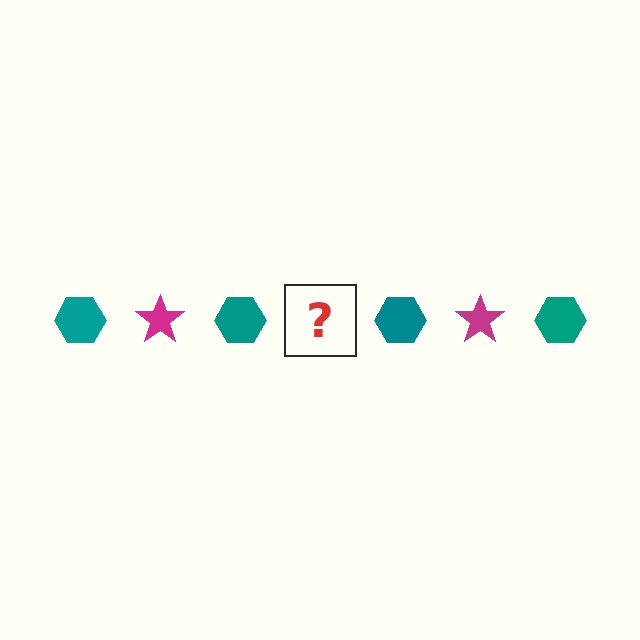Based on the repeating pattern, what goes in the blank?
The blank should be a magenta star.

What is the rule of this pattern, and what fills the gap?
The rule is that the pattern alternates between teal hexagon and magenta star. The gap should be filled with a magenta star.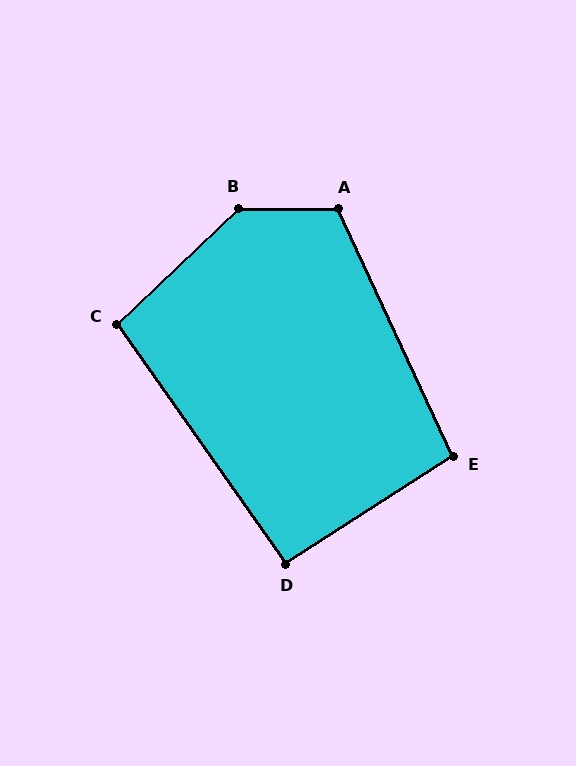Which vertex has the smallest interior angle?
D, at approximately 93 degrees.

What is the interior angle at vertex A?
Approximately 115 degrees (obtuse).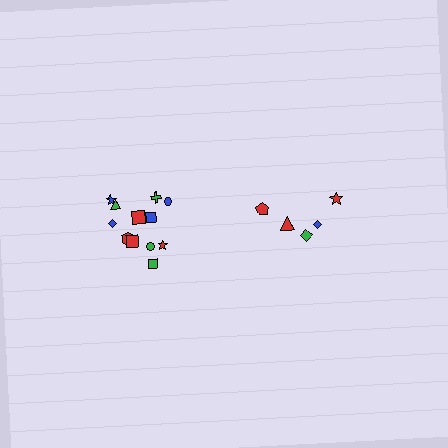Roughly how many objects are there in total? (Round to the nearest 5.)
Roughly 15 objects in total.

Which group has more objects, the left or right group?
The left group.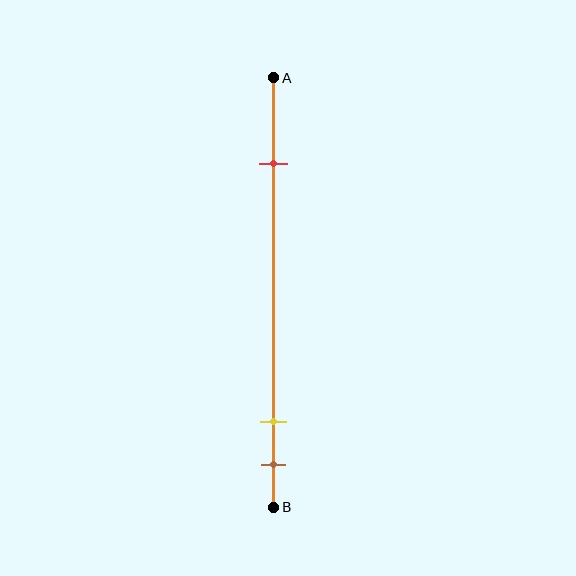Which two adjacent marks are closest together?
The yellow and brown marks are the closest adjacent pair.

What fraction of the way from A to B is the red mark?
The red mark is approximately 20% (0.2) of the way from A to B.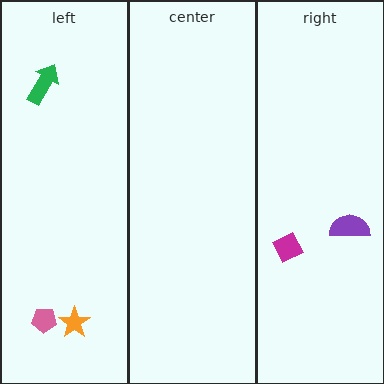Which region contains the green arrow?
The left region.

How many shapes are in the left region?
3.